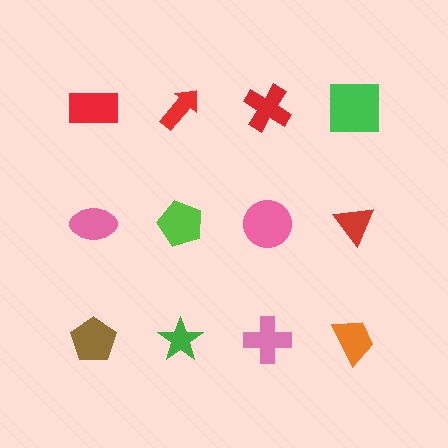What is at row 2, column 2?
A lime pentagon.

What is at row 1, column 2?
A red arrow.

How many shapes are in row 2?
4 shapes.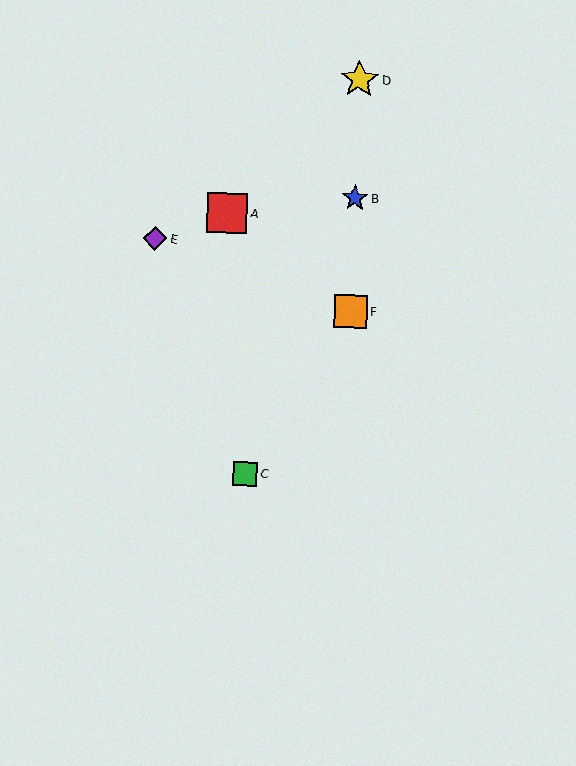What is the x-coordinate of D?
Object D is at x≈360.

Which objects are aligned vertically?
Objects B, D, F are aligned vertically.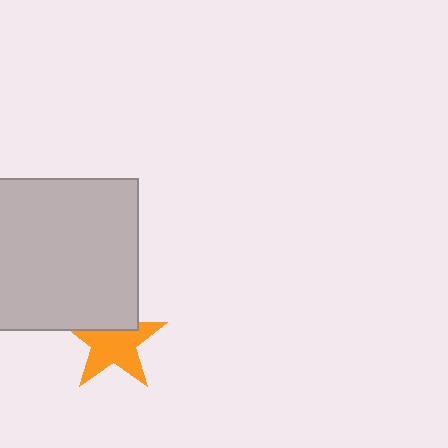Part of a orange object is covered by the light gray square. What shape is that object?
It is a star.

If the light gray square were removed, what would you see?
You would see the complete orange star.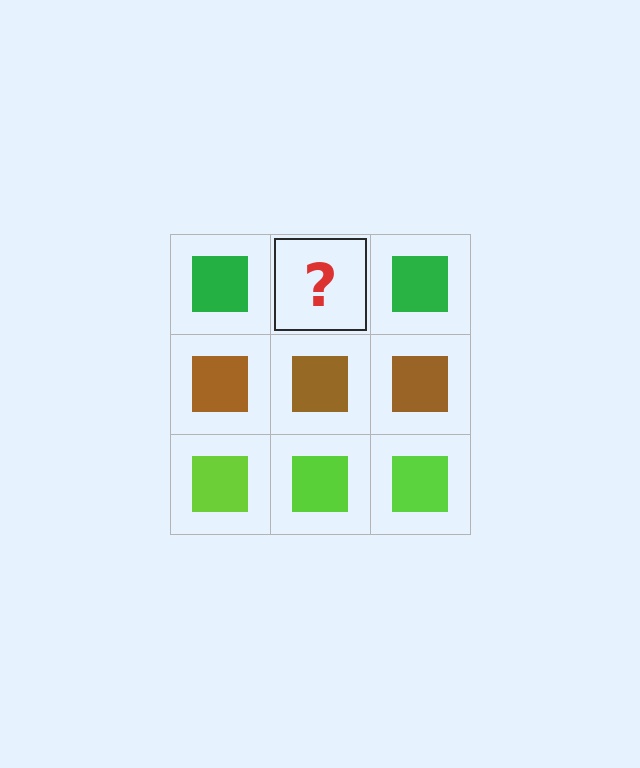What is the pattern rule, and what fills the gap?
The rule is that each row has a consistent color. The gap should be filled with a green square.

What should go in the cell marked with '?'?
The missing cell should contain a green square.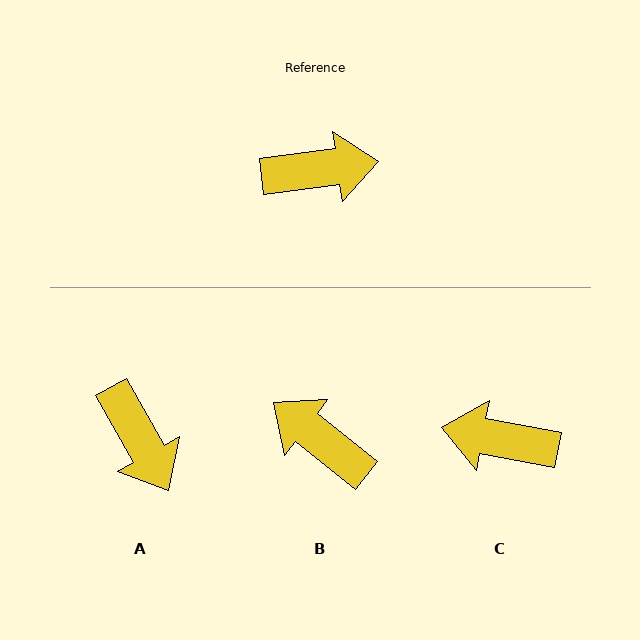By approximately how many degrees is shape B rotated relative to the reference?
Approximately 134 degrees counter-clockwise.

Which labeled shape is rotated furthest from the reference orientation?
C, about 162 degrees away.